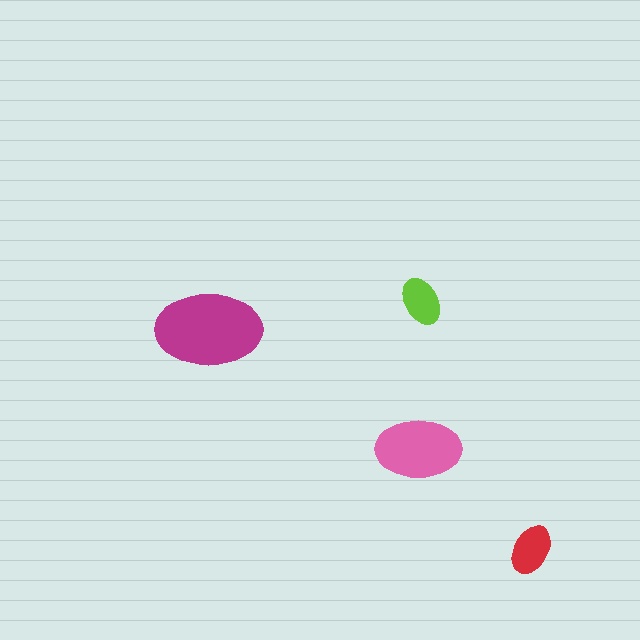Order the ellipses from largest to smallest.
the magenta one, the pink one, the red one, the lime one.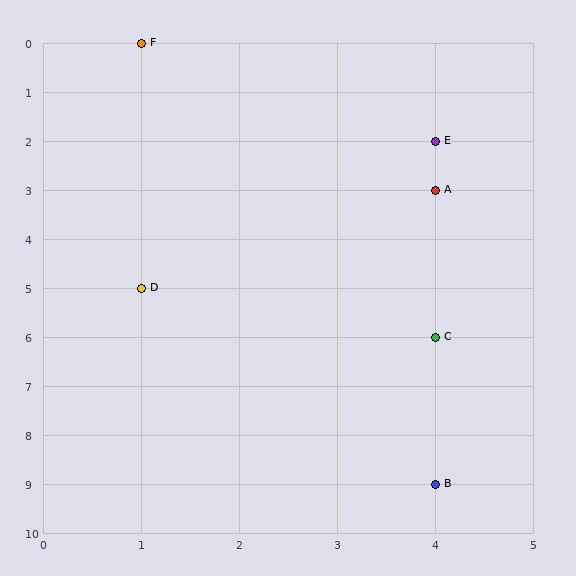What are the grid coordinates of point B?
Point B is at grid coordinates (4, 9).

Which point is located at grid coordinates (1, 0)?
Point F is at (1, 0).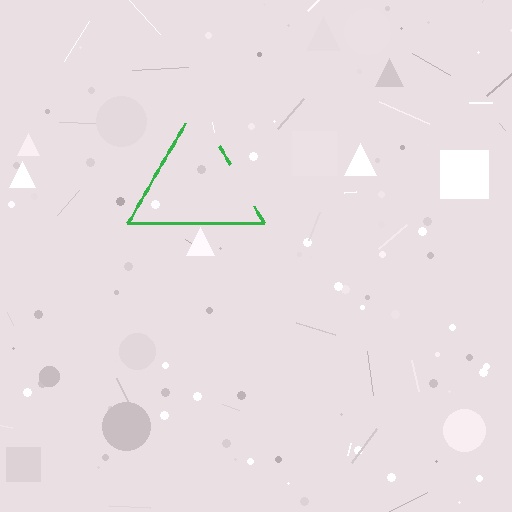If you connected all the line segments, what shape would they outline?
They would outline a triangle.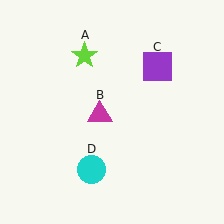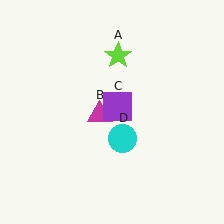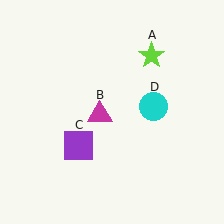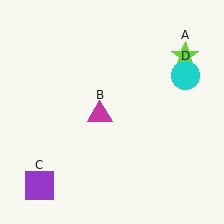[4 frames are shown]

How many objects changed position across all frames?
3 objects changed position: lime star (object A), purple square (object C), cyan circle (object D).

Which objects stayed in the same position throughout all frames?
Magenta triangle (object B) remained stationary.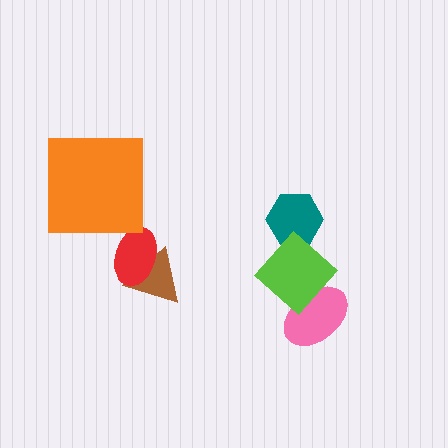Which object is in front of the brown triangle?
The red ellipse is in front of the brown triangle.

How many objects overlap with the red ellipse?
1 object overlaps with the red ellipse.